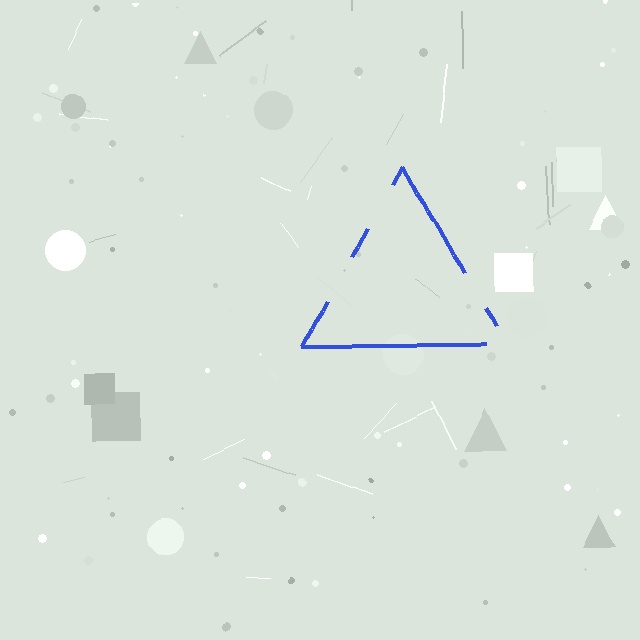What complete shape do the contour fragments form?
The contour fragments form a triangle.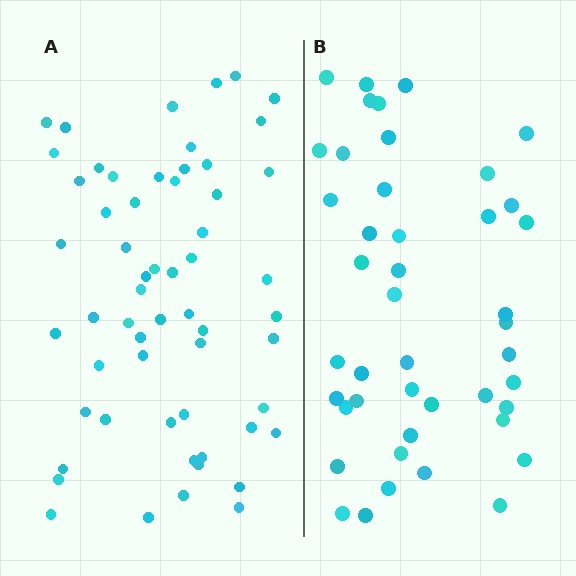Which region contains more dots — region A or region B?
Region A (the left region) has more dots.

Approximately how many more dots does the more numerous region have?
Region A has approximately 15 more dots than region B.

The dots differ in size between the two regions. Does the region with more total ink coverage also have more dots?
No. Region B has more total ink coverage because its dots are larger, but region A actually contains more individual dots. Total area can be misleading — the number of items is what matters here.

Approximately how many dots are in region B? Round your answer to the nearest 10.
About 40 dots. (The exact count is 44, which rounds to 40.)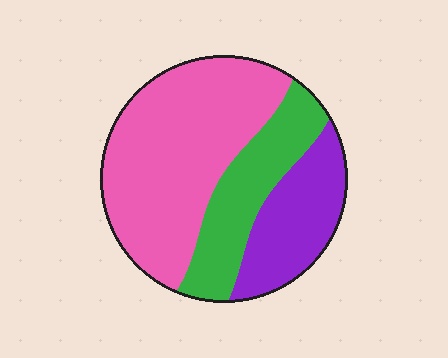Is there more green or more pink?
Pink.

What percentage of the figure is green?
Green takes up less than a quarter of the figure.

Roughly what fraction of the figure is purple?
Purple takes up about one quarter (1/4) of the figure.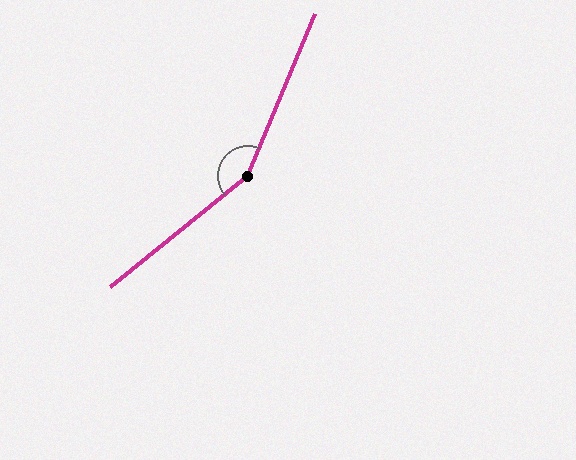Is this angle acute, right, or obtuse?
It is obtuse.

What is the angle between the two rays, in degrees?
Approximately 152 degrees.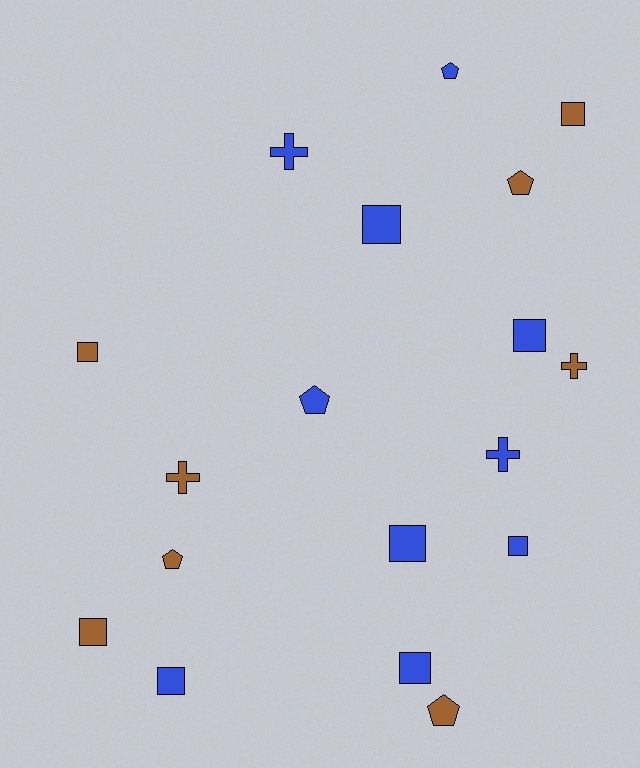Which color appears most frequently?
Blue, with 10 objects.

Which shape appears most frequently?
Square, with 9 objects.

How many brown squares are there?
There are 3 brown squares.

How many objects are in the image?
There are 18 objects.